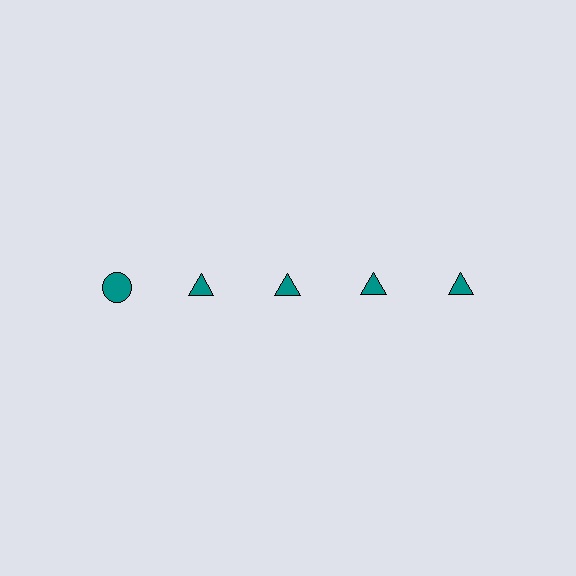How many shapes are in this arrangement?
There are 5 shapes arranged in a grid pattern.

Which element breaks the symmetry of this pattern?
The teal circle in the top row, leftmost column breaks the symmetry. All other shapes are teal triangles.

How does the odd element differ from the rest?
It has a different shape: circle instead of triangle.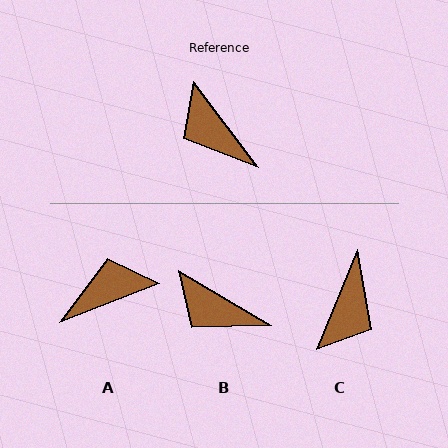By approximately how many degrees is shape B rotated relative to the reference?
Approximately 23 degrees counter-clockwise.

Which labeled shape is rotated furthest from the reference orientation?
C, about 120 degrees away.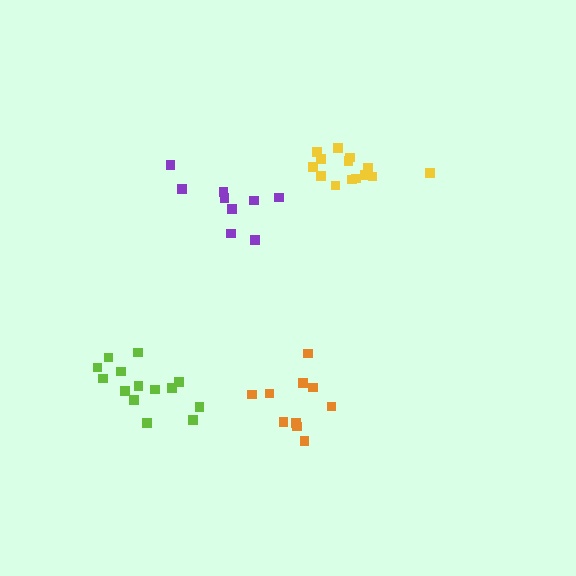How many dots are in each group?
Group 1: 10 dots, Group 2: 14 dots, Group 3: 9 dots, Group 4: 14 dots (47 total).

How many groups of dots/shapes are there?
There are 4 groups.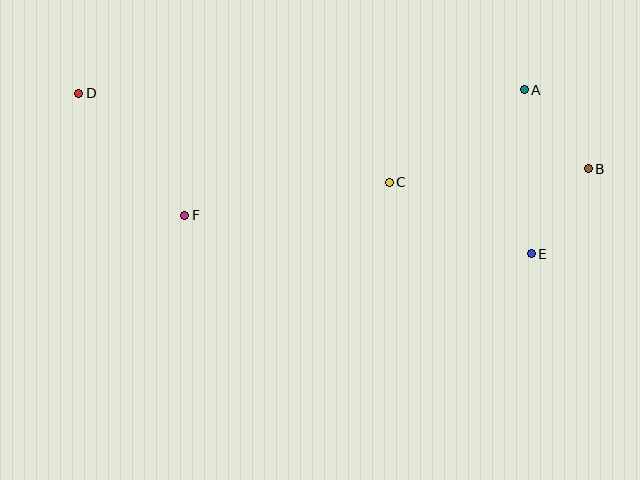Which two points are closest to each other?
Points A and B are closest to each other.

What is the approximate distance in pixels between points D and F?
The distance between D and F is approximately 162 pixels.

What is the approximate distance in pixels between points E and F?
The distance between E and F is approximately 349 pixels.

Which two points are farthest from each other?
Points B and D are farthest from each other.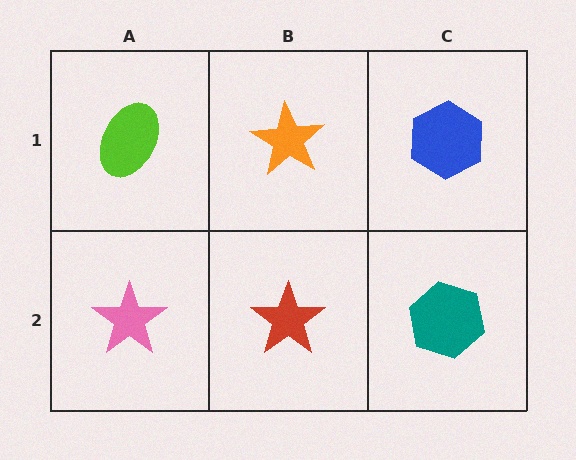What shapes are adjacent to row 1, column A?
A pink star (row 2, column A), an orange star (row 1, column B).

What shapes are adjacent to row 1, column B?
A red star (row 2, column B), a lime ellipse (row 1, column A), a blue hexagon (row 1, column C).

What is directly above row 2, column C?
A blue hexagon.